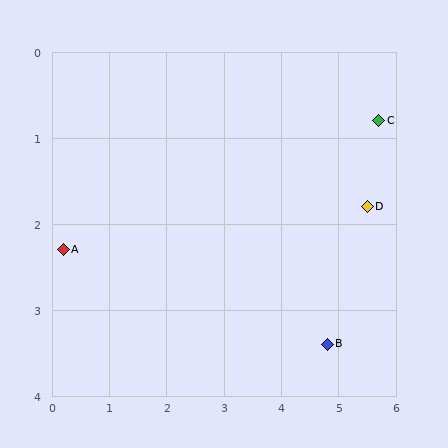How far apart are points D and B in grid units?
Points D and B are about 1.7 grid units apart.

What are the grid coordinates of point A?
Point A is at approximately (0.2, 2.3).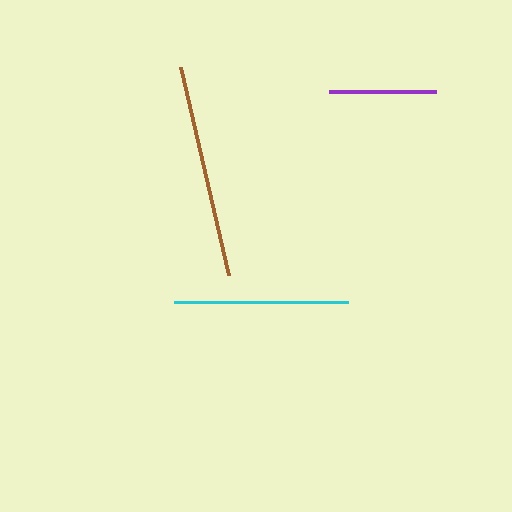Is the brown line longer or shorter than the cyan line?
The brown line is longer than the cyan line.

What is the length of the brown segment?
The brown segment is approximately 213 pixels long.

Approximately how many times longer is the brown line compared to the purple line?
The brown line is approximately 2.0 times the length of the purple line.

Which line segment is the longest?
The brown line is the longest at approximately 213 pixels.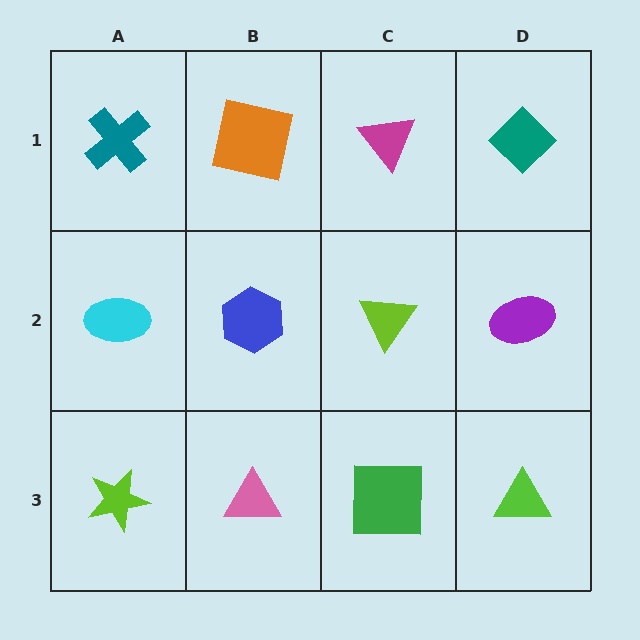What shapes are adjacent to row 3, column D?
A purple ellipse (row 2, column D), a green square (row 3, column C).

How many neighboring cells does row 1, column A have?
2.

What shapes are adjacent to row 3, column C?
A lime triangle (row 2, column C), a pink triangle (row 3, column B), a lime triangle (row 3, column D).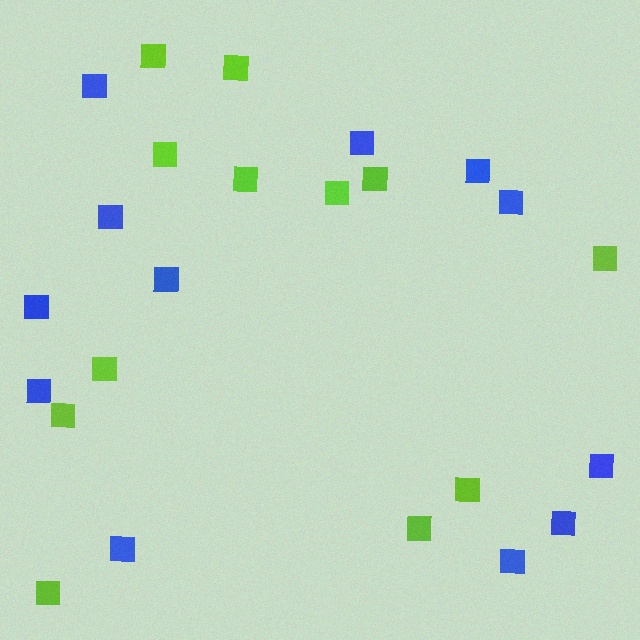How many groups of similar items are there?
There are 2 groups: one group of lime squares (12) and one group of blue squares (12).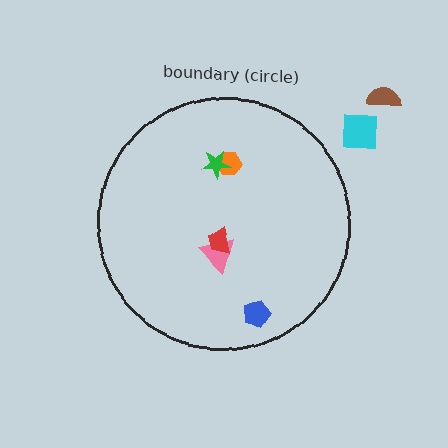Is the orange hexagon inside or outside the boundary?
Inside.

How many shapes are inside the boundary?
5 inside, 2 outside.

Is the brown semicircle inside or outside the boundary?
Outside.